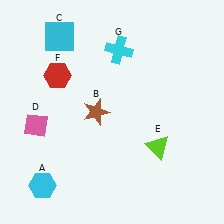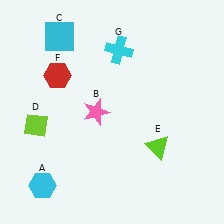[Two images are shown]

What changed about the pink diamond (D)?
In Image 1, D is pink. In Image 2, it changed to lime.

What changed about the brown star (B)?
In Image 1, B is brown. In Image 2, it changed to pink.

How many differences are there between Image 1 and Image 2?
There are 2 differences between the two images.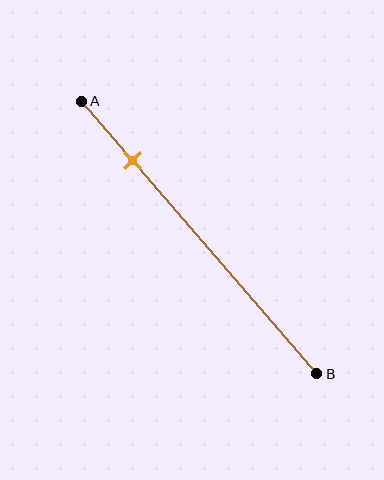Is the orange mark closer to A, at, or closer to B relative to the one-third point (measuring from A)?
The orange mark is closer to point A than the one-third point of segment AB.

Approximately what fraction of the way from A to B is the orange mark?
The orange mark is approximately 20% of the way from A to B.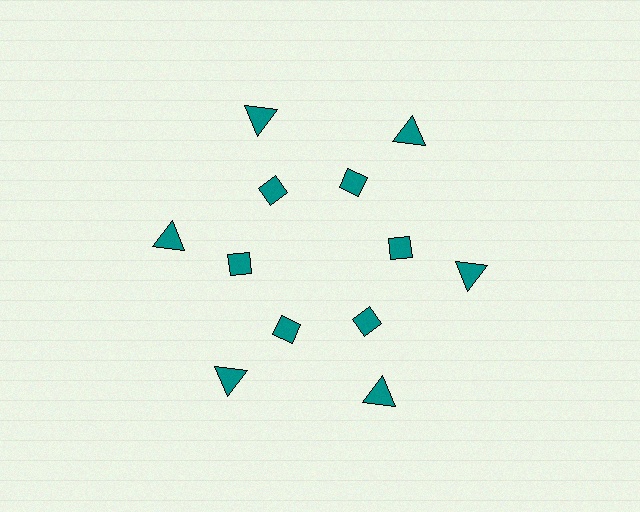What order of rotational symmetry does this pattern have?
This pattern has 6-fold rotational symmetry.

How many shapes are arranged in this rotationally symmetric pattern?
There are 12 shapes, arranged in 6 groups of 2.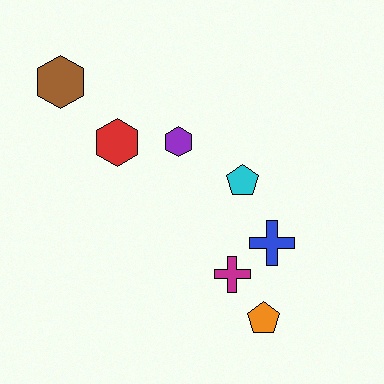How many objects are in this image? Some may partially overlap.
There are 7 objects.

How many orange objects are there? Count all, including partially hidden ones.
There is 1 orange object.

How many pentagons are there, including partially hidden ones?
There are 2 pentagons.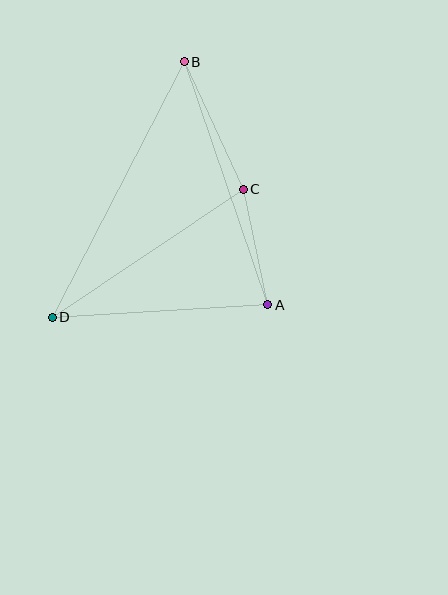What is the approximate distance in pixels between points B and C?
The distance between B and C is approximately 141 pixels.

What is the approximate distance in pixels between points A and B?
The distance between A and B is approximately 257 pixels.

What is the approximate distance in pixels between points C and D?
The distance between C and D is approximately 230 pixels.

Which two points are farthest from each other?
Points B and D are farthest from each other.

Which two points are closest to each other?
Points A and C are closest to each other.